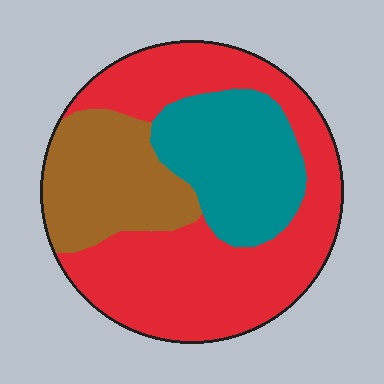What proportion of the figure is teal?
Teal covers around 25% of the figure.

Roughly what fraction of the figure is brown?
Brown covers roughly 20% of the figure.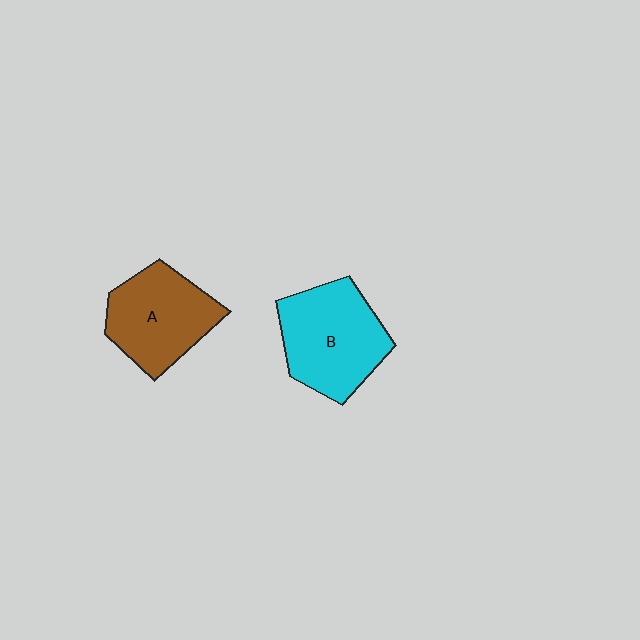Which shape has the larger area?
Shape B (cyan).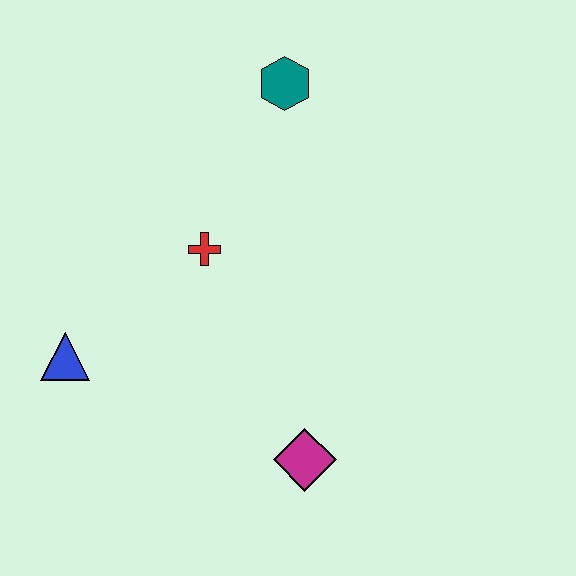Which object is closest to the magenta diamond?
The red cross is closest to the magenta diamond.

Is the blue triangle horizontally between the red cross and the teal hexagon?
No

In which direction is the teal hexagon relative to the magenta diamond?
The teal hexagon is above the magenta diamond.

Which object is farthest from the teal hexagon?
The magenta diamond is farthest from the teal hexagon.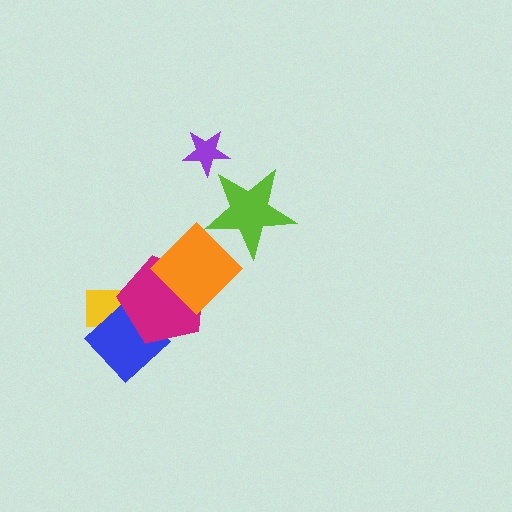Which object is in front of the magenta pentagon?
The orange diamond is in front of the magenta pentagon.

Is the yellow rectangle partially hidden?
Yes, it is partially covered by another shape.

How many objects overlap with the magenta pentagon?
3 objects overlap with the magenta pentagon.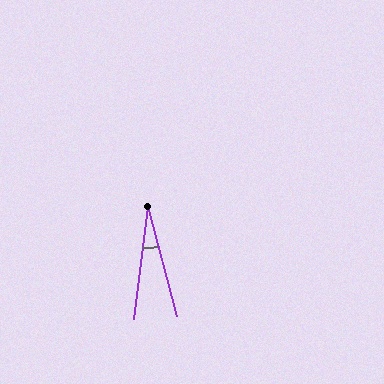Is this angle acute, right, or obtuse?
It is acute.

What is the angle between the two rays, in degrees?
Approximately 22 degrees.